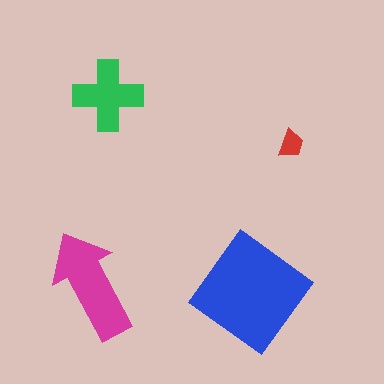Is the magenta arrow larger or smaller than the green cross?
Larger.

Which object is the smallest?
The red trapezoid.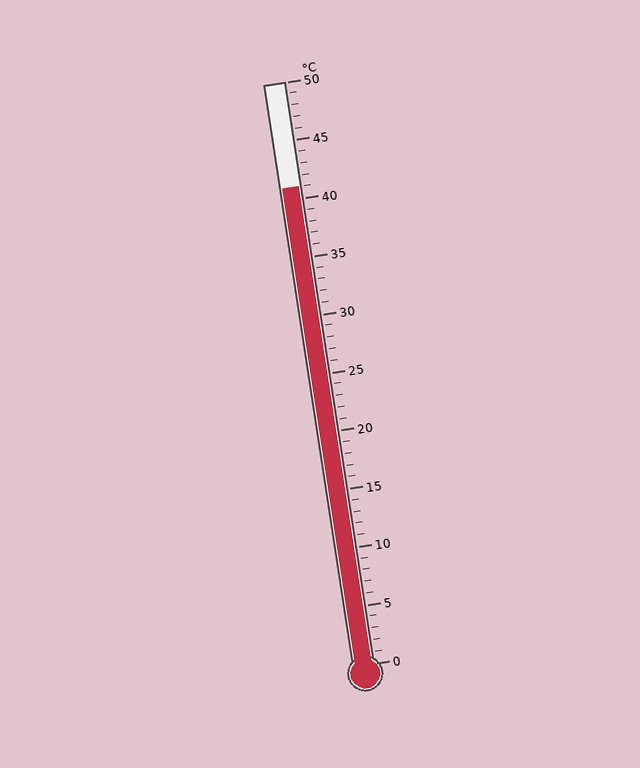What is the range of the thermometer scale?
The thermometer scale ranges from 0°C to 50°C.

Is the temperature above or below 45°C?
The temperature is below 45°C.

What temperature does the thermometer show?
The thermometer shows approximately 41°C.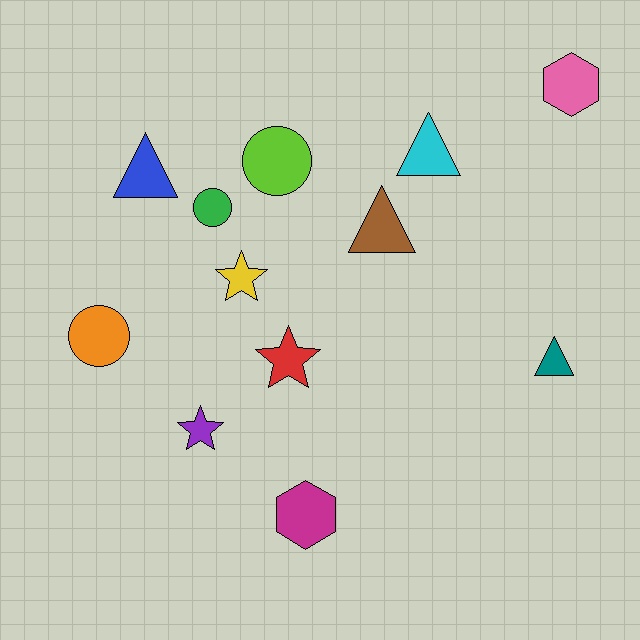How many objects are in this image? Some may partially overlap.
There are 12 objects.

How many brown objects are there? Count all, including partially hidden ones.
There is 1 brown object.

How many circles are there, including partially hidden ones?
There are 3 circles.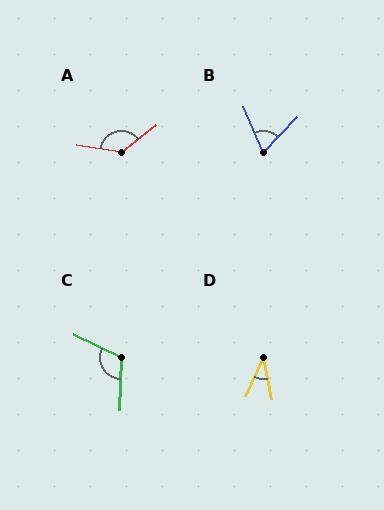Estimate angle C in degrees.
Approximately 114 degrees.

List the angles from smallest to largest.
D (35°), B (68°), C (114°), A (132°).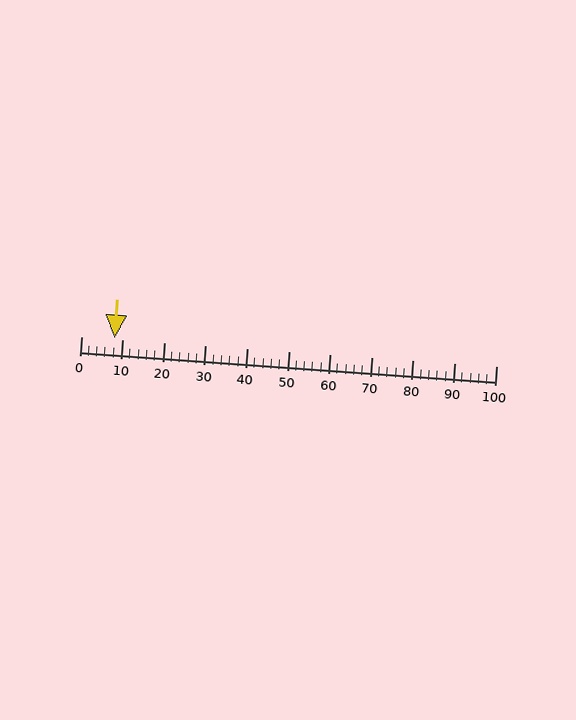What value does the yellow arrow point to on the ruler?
The yellow arrow points to approximately 8.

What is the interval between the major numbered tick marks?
The major tick marks are spaced 10 units apart.